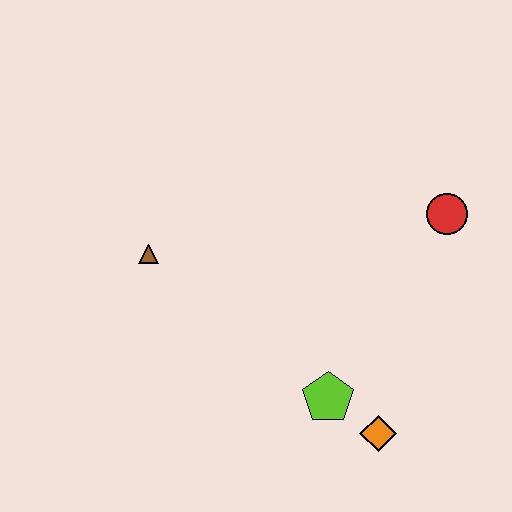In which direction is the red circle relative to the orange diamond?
The red circle is above the orange diamond.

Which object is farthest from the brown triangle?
The red circle is farthest from the brown triangle.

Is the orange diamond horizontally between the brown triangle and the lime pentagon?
No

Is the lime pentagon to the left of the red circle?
Yes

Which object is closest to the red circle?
The lime pentagon is closest to the red circle.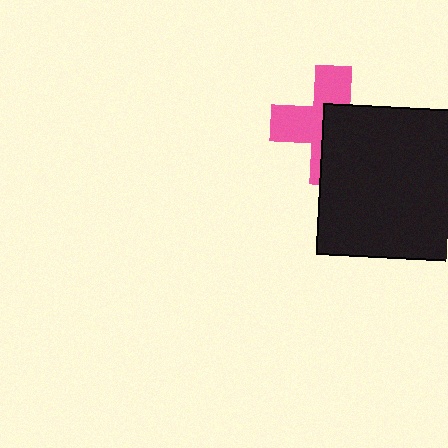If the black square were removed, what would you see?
You would see the complete pink cross.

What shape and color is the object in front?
The object in front is a black square.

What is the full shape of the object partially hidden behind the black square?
The partially hidden object is a pink cross.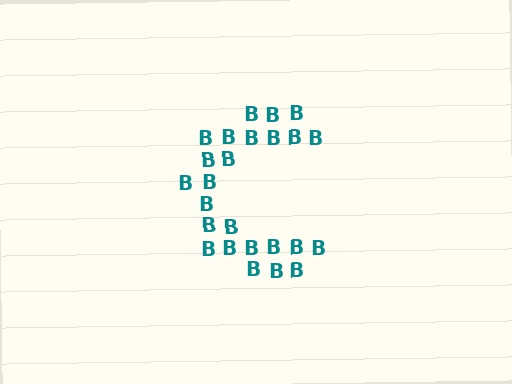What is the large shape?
The large shape is the letter C.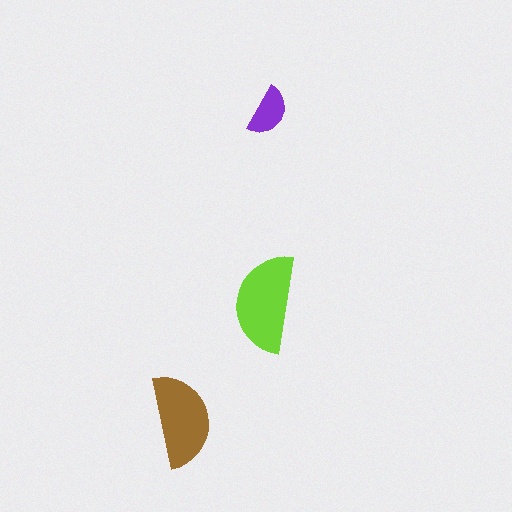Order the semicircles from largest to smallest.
the lime one, the brown one, the purple one.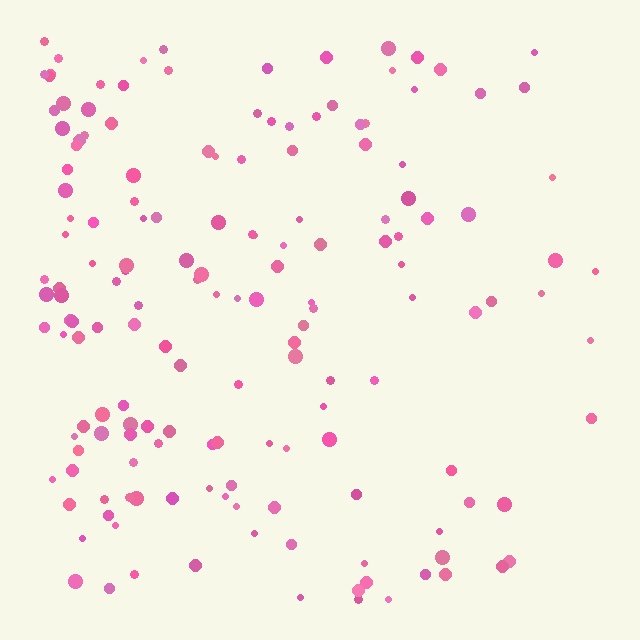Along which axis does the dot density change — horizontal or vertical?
Horizontal.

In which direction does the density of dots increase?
From right to left, with the left side densest.